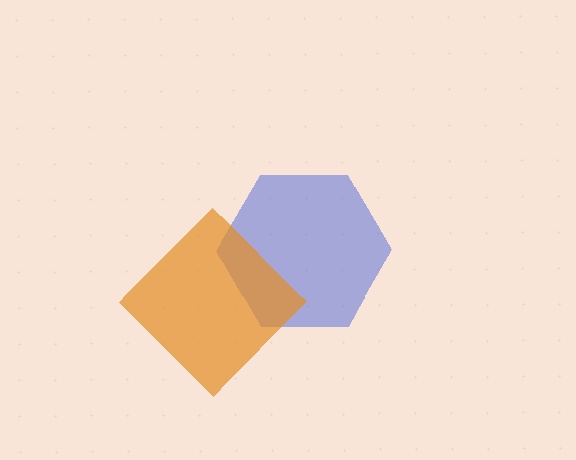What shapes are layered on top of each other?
The layered shapes are: a blue hexagon, an orange diamond.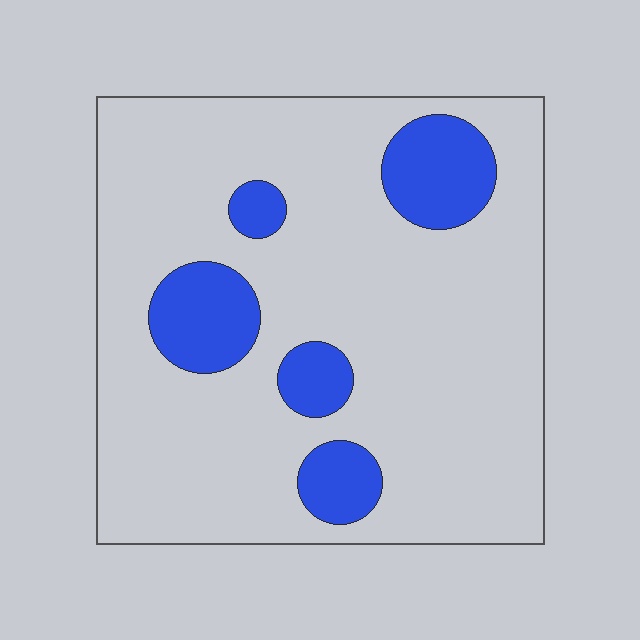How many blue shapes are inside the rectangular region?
5.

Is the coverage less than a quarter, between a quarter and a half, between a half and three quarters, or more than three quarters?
Less than a quarter.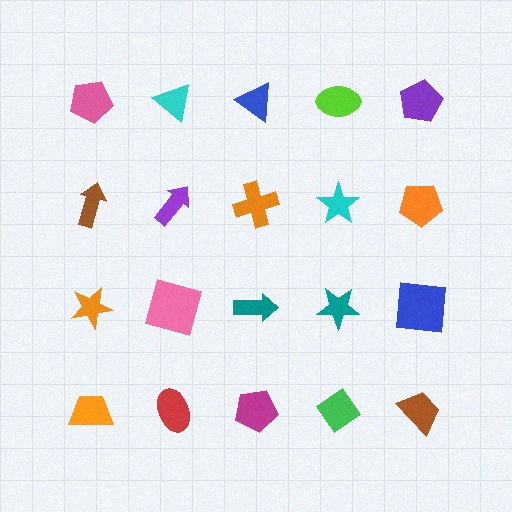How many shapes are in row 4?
5 shapes.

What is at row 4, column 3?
A magenta pentagon.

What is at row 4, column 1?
An orange trapezoid.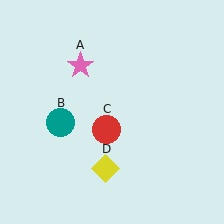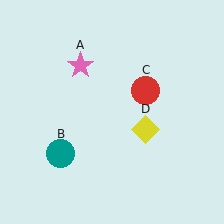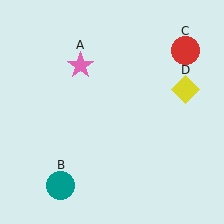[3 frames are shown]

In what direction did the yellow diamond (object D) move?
The yellow diamond (object D) moved up and to the right.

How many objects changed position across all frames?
3 objects changed position: teal circle (object B), red circle (object C), yellow diamond (object D).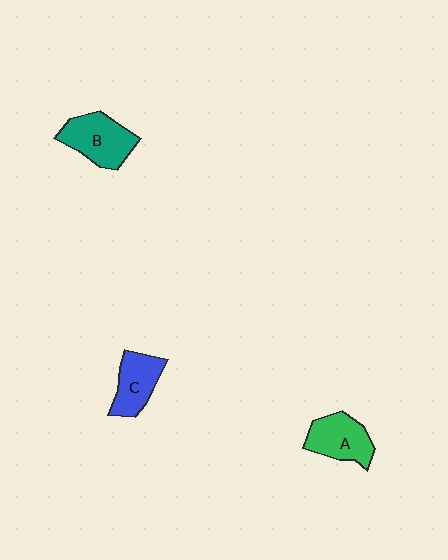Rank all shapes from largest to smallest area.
From largest to smallest: B (teal), A (green), C (blue).